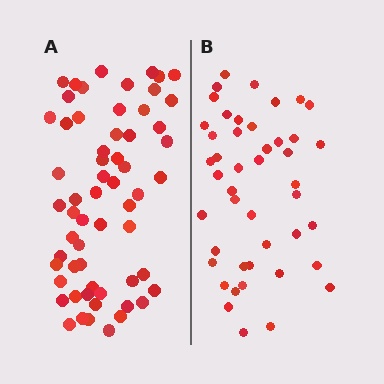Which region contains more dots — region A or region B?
Region A (the left region) has more dots.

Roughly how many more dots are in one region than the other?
Region A has approximately 15 more dots than region B.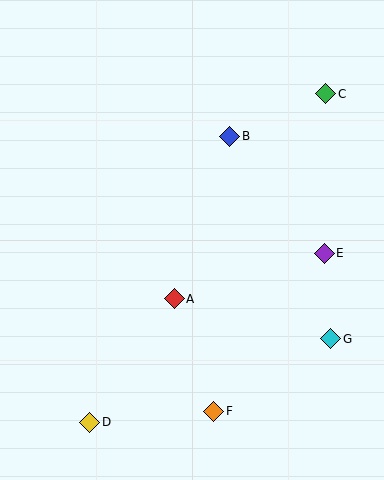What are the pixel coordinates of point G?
Point G is at (331, 339).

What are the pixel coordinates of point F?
Point F is at (214, 411).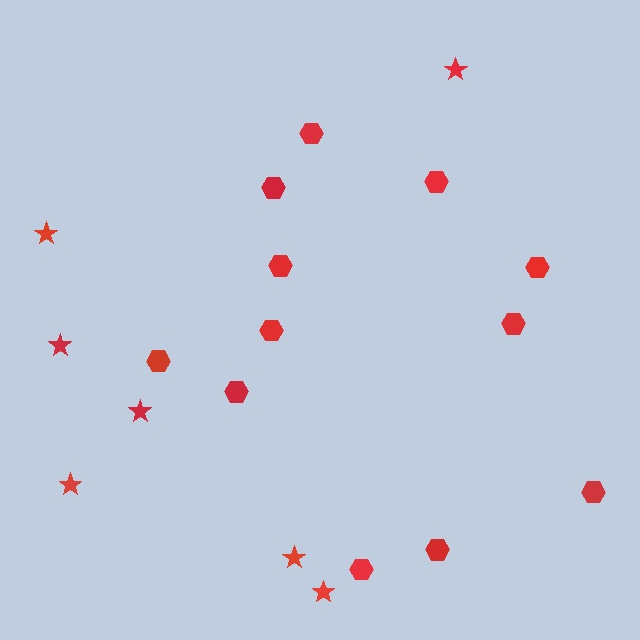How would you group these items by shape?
There are 2 groups: one group of hexagons (12) and one group of stars (7).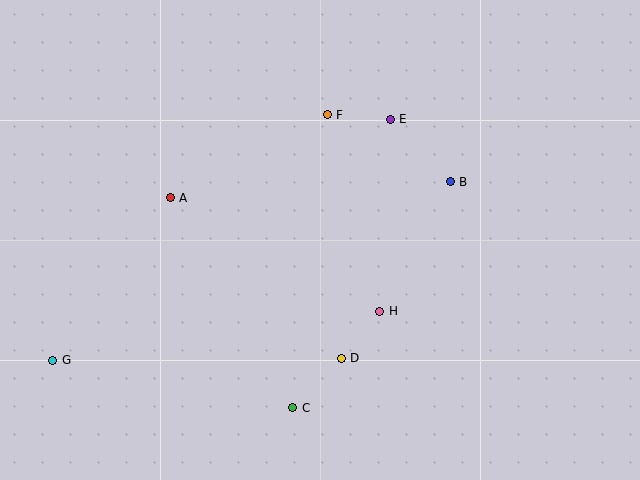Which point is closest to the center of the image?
Point H at (380, 311) is closest to the center.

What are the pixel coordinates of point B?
Point B is at (450, 182).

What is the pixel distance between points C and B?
The distance between C and B is 275 pixels.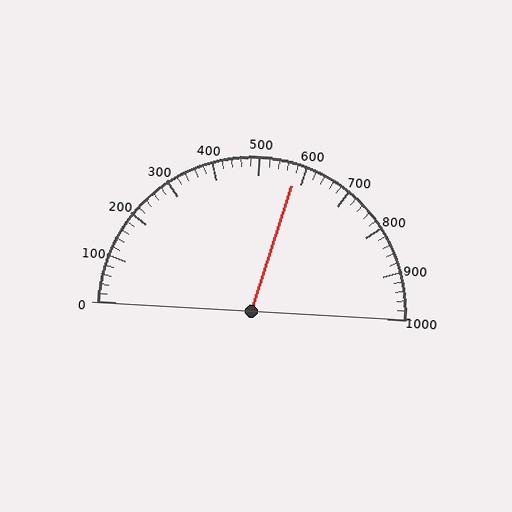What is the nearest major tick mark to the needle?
The nearest major tick mark is 600.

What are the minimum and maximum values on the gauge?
The gauge ranges from 0 to 1000.